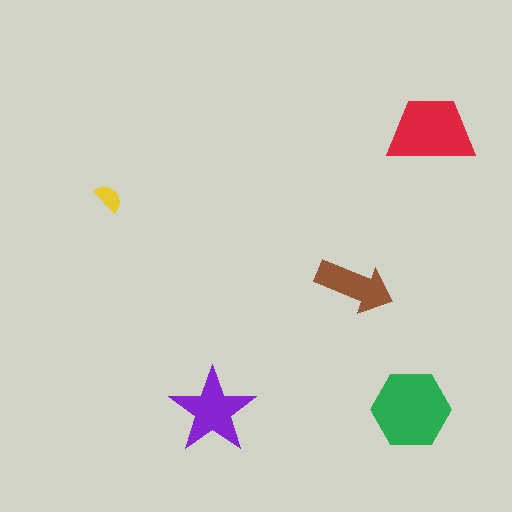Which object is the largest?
The green hexagon.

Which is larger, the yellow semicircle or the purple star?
The purple star.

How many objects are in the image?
There are 5 objects in the image.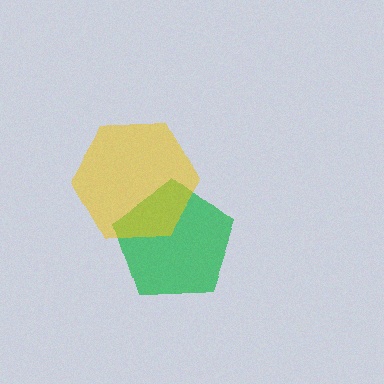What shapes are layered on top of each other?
The layered shapes are: a green pentagon, a yellow hexagon.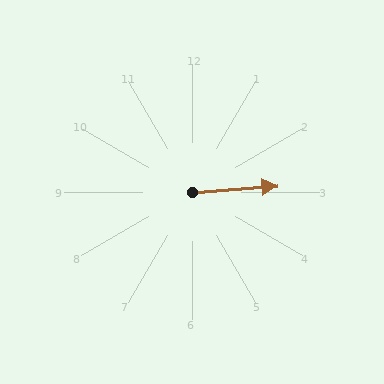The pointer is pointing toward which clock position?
Roughly 3 o'clock.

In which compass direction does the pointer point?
East.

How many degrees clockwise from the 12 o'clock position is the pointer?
Approximately 86 degrees.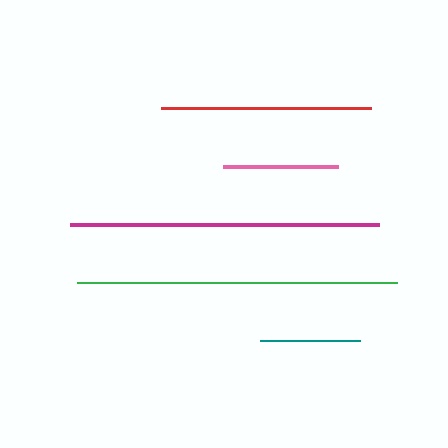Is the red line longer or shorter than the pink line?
The red line is longer than the pink line.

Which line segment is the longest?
The green line is the longest at approximately 320 pixels.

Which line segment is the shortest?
The teal line is the shortest at approximately 100 pixels.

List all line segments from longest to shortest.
From longest to shortest: green, magenta, red, pink, teal.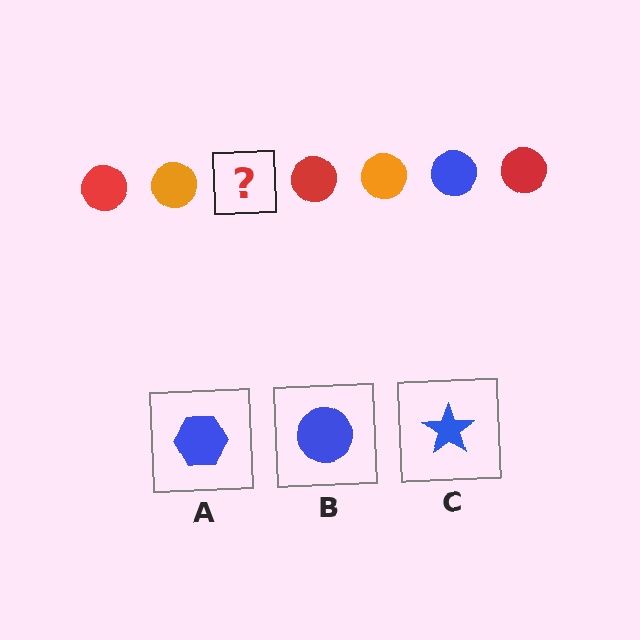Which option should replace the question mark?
Option B.